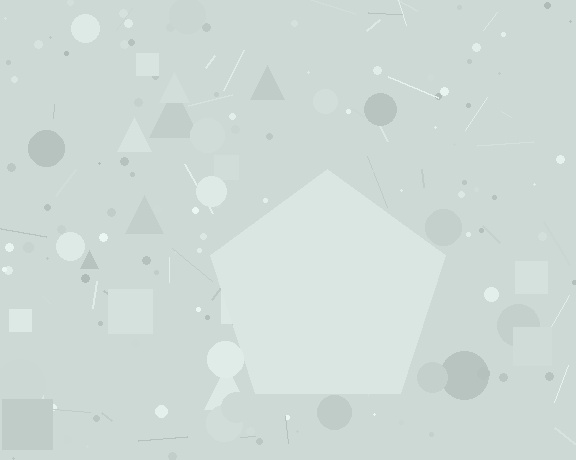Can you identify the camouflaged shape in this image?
The camouflaged shape is a pentagon.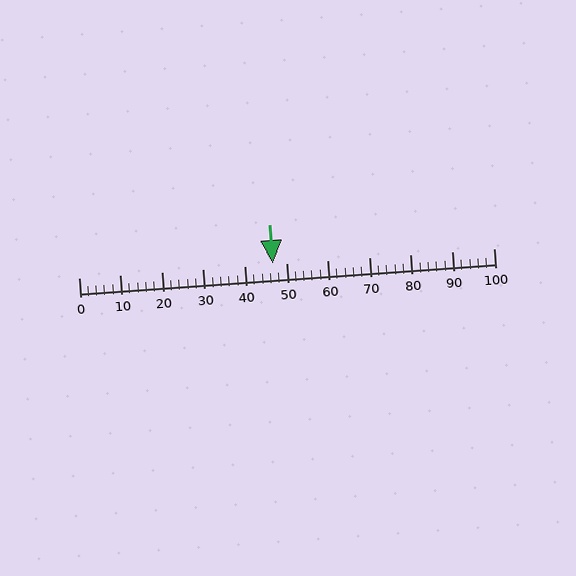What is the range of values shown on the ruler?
The ruler shows values from 0 to 100.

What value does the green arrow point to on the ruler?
The green arrow points to approximately 47.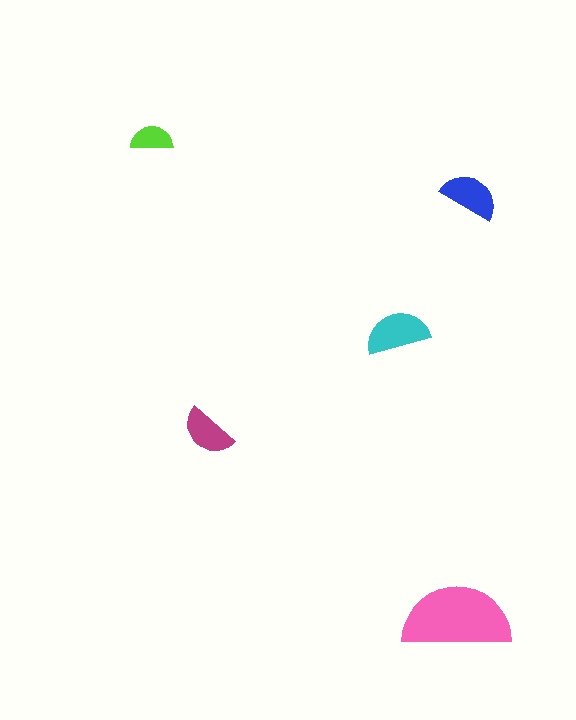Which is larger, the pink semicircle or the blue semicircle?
The pink one.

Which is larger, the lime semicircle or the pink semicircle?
The pink one.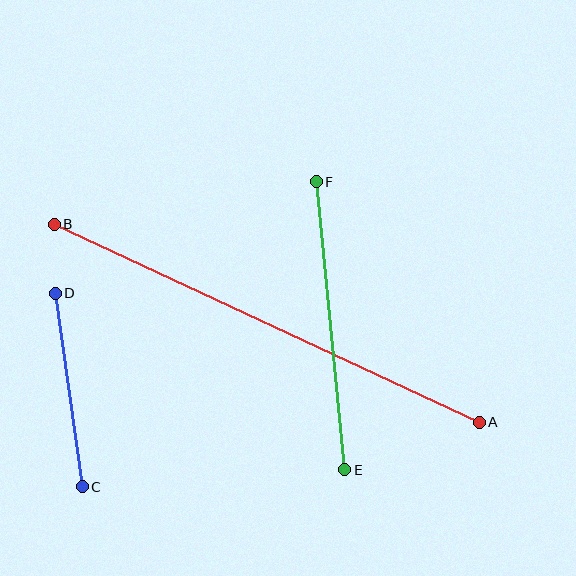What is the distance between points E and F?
The distance is approximately 289 pixels.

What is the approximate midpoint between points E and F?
The midpoint is at approximately (330, 326) pixels.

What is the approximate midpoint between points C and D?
The midpoint is at approximately (69, 390) pixels.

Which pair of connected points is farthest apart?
Points A and B are farthest apart.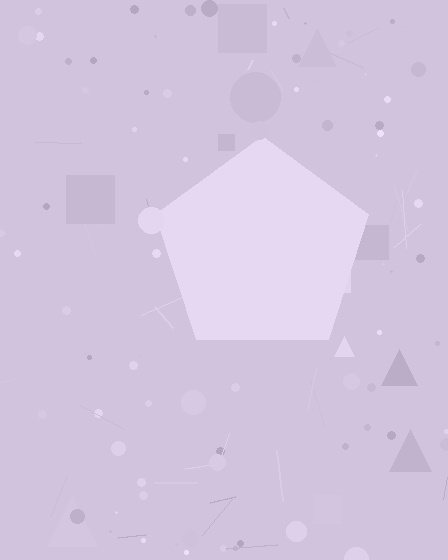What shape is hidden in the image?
A pentagon is hidden in the image.